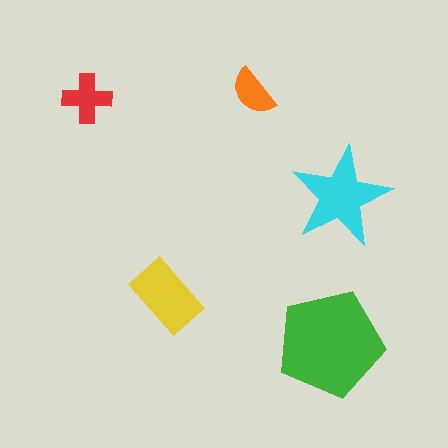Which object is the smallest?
The orange semicircle.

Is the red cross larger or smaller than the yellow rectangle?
Smaller.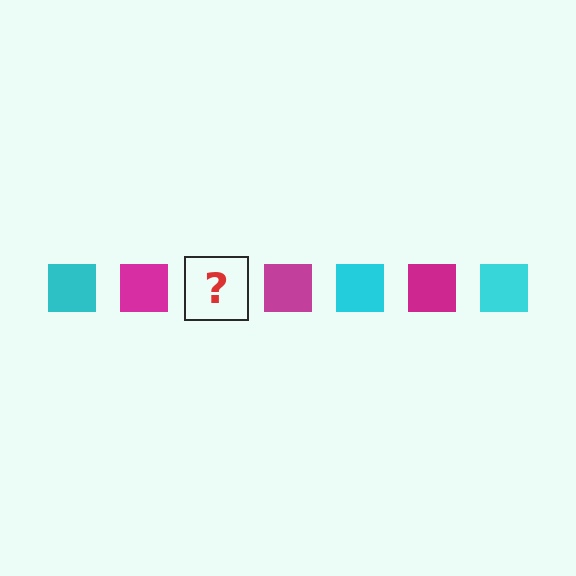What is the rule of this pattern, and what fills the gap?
The rule is that the pattern cycles through cyan, magenta squares. The gap should be filled with a cyan square.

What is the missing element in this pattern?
The missing element is a cyan square.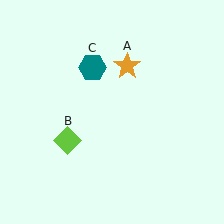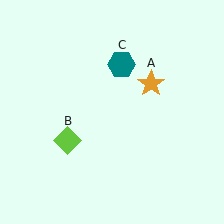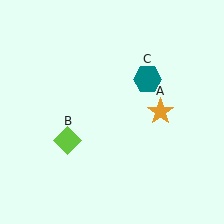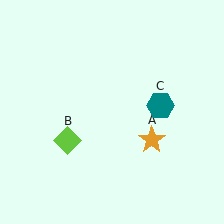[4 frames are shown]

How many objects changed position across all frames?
2 objects changed position: orange star (object A), teal hexagon (object C).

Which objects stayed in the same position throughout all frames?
Lime diamond (object B) remained stationary.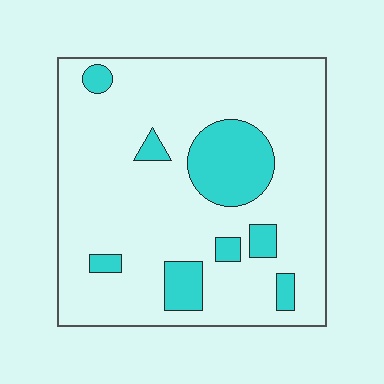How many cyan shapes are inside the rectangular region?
8.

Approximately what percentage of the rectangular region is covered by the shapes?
Approximately 15%.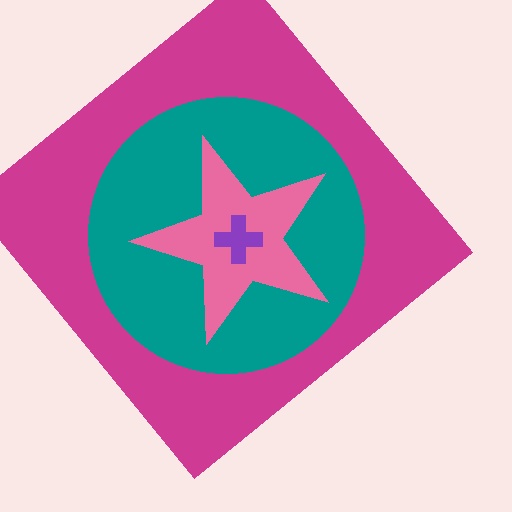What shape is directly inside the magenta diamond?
The teal circle.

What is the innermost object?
The purple cross.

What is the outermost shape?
The magenta diamond.